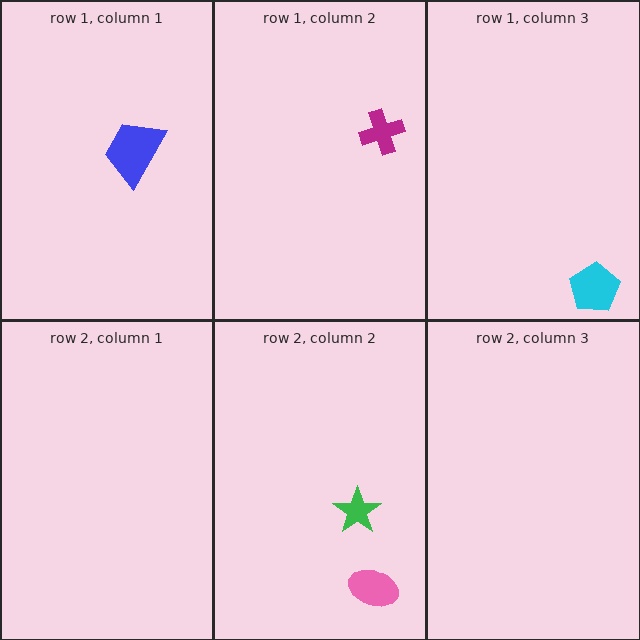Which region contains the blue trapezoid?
The row 1, column 1 region.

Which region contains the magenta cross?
The row 1, column 2 region.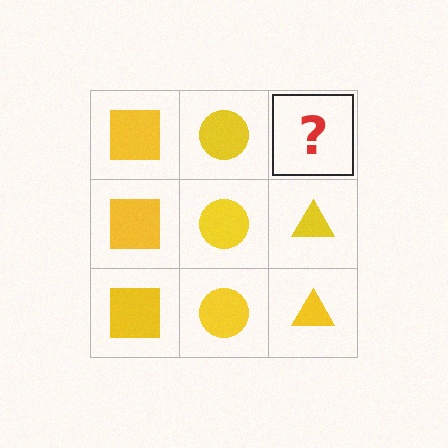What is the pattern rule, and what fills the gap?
The rule is that each column has a consistent shape. The gap should be filled with a yellow triangle.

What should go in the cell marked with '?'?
The missing cell should contain a yellow triangle.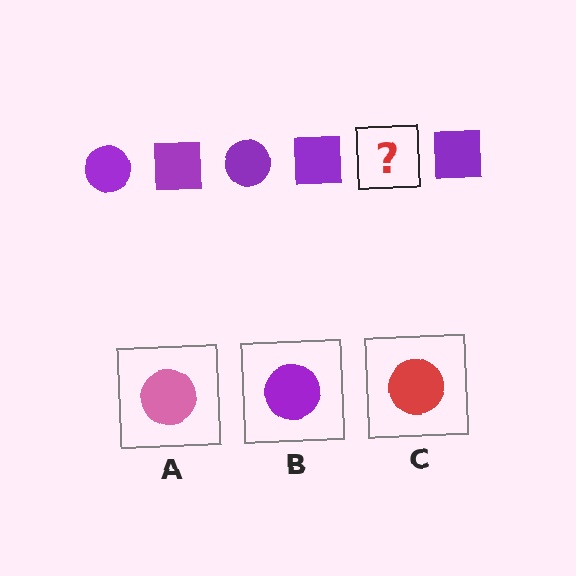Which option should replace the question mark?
Option B.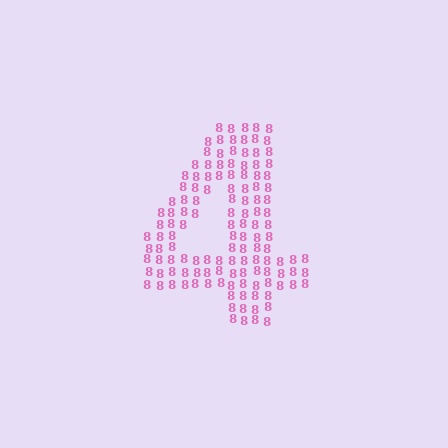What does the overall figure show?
The overall figure shows the digit 4.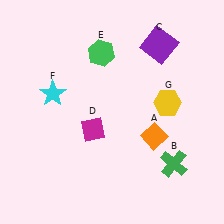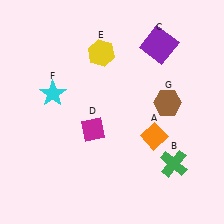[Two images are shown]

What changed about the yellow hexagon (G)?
In Image 1, G is yellow. In Image 2, it changed to brown.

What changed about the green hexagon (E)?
In Image 1, E is green. In Image 2, it changed to yellow.